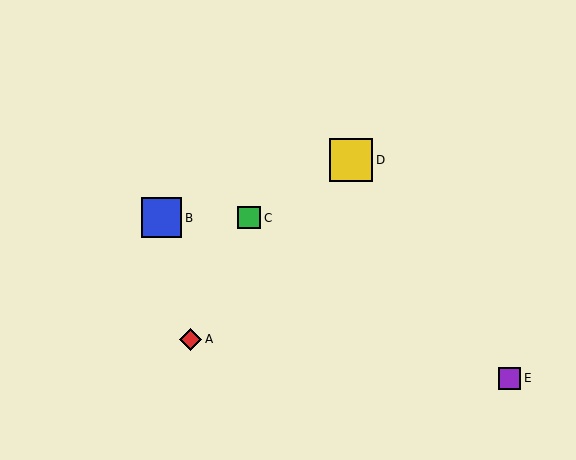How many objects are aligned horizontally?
2 objects (B, C) are aligned horizontally.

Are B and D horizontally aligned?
No, B is at y≈218 and D is at y≈160.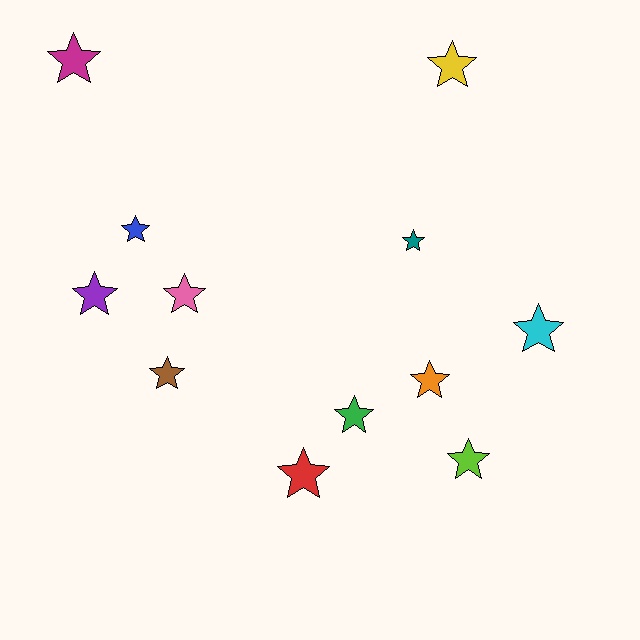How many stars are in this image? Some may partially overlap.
There are 12 stars.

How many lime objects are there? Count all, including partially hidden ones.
There is 1 lime object.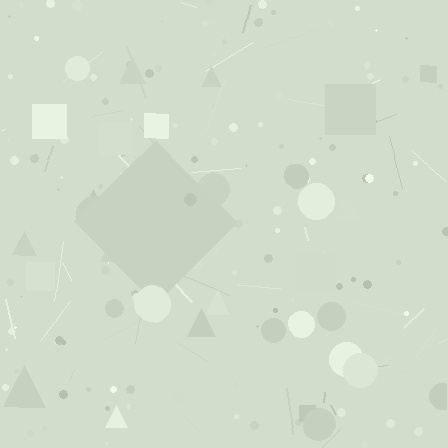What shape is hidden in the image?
A diamond is hidden in the image.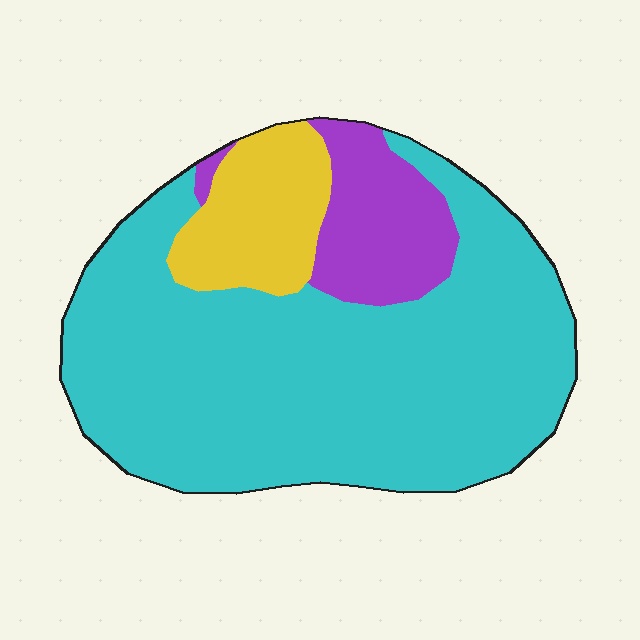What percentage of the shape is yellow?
Yellow covers roughly 15% of the shape.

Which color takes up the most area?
Cyan, at roughly 75%.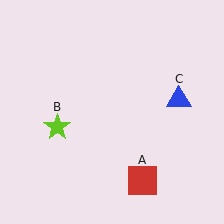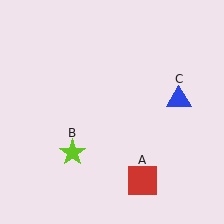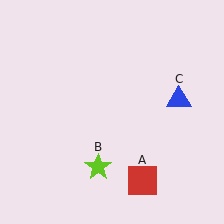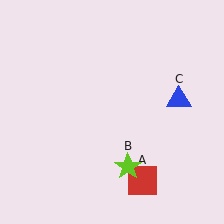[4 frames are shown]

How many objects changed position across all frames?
1 object changed position: lime star (object B).